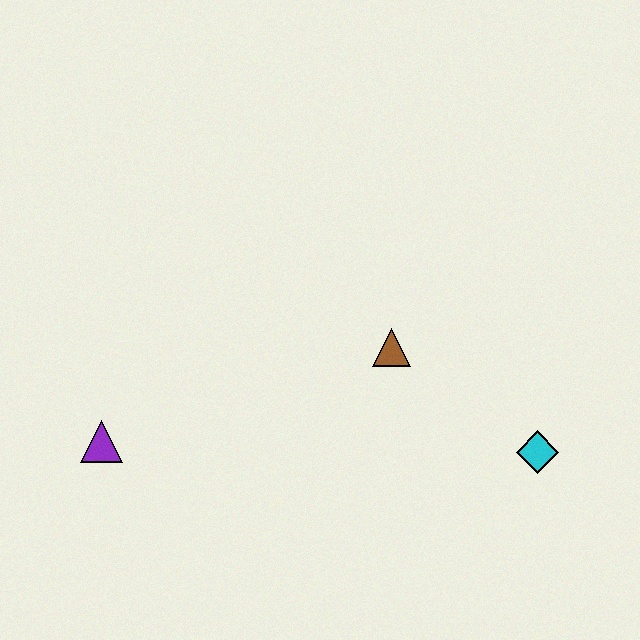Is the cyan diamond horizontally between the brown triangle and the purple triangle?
No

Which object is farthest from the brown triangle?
The purple triangle is farthest from the brown triangle.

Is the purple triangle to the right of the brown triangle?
No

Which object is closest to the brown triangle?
The cyan diamond is closest to the brown triangle.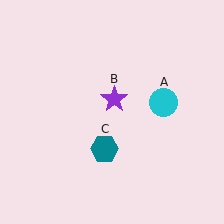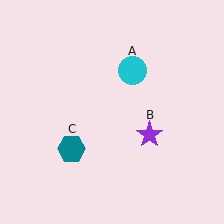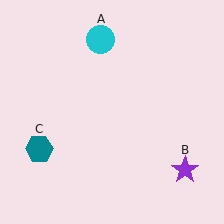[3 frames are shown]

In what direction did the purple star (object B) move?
The purple star (object B) moved down and to the right.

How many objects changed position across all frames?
3 objects changed position: cyan circle (object A), purple star (object B), teal hexagon (object C).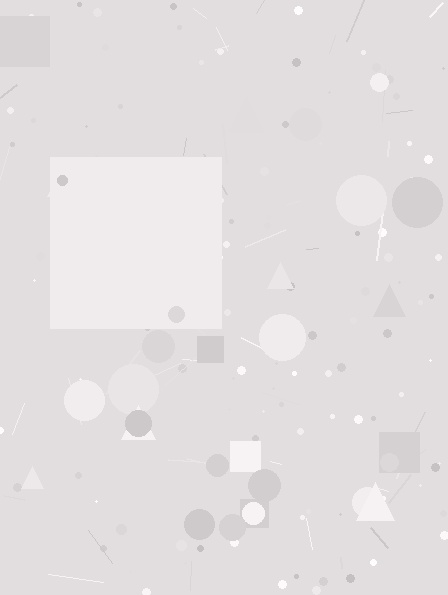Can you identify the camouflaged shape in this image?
The camouflaged shape is a square.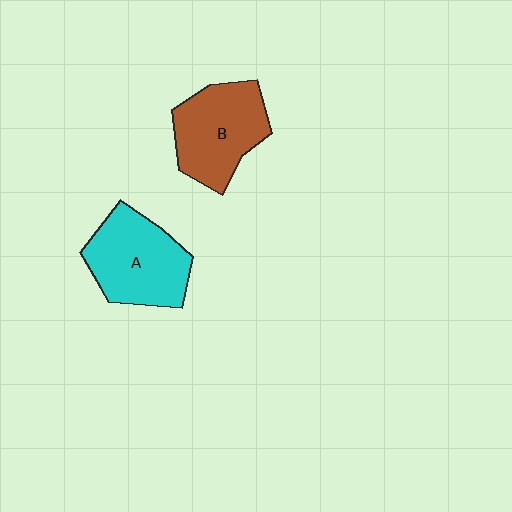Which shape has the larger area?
Shape A (cyan).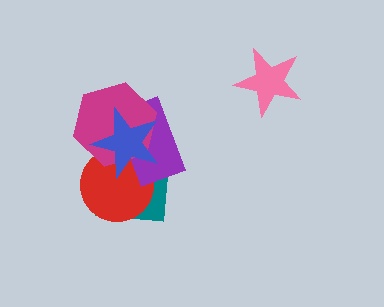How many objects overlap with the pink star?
0 objects overlap with the pink star.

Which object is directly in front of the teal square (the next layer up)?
The red circle is directly in front of the teal square.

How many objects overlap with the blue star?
4 objects overlap with the blue star.